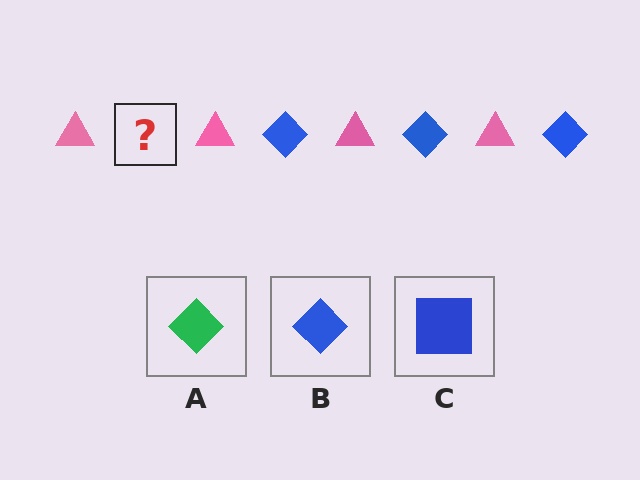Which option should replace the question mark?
Option B.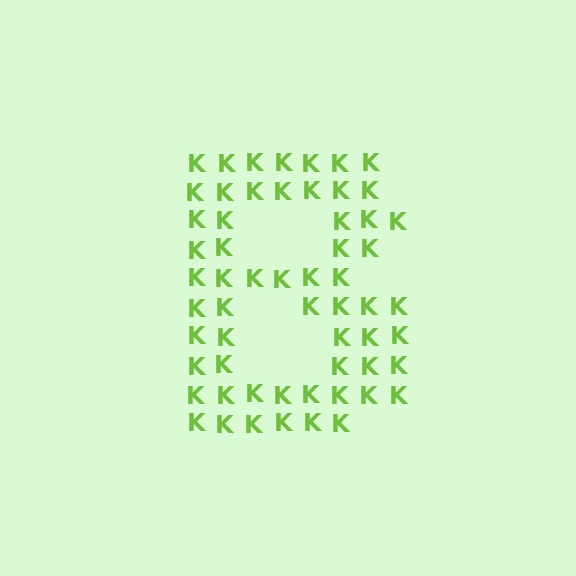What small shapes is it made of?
It is made of small letter K's.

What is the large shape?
The large shape is the letter B.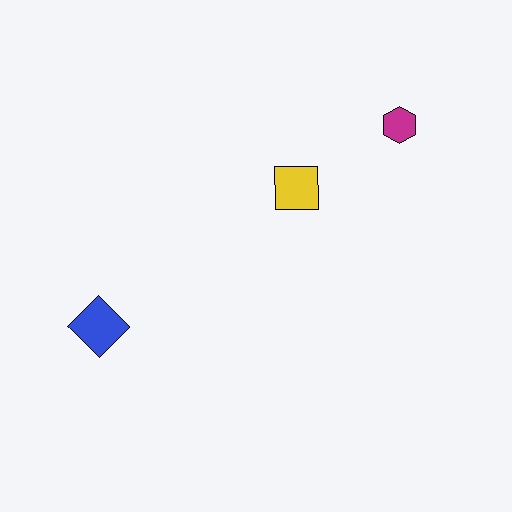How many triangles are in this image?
There are no triangles.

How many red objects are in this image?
There are no red objects.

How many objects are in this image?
There are 3 objects.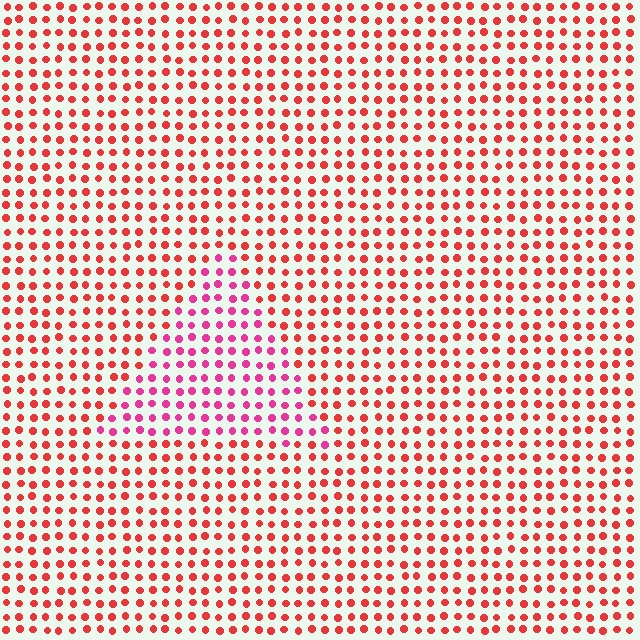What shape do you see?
I see a triangle.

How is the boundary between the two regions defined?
The boundary is defined purely by a slight shift in hue (about 34 degrees). Spacing, size, and orientation are identical on both sides.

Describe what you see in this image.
The image is filled with small red elements in a uniform arrangement. A triangle-shaped region is visible where the elements are tinted to a slightly different hue, forming a subtle color boundary.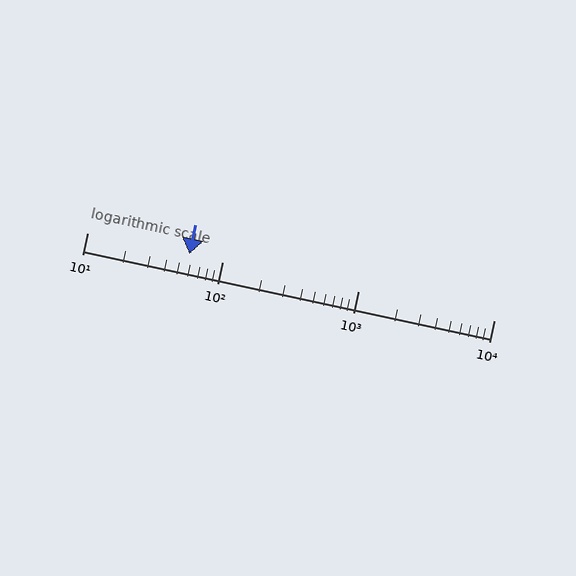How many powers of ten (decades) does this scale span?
The scale spans 3 decades, from 10 to 10000.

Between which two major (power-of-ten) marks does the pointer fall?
The pointer is between 10 and 100.